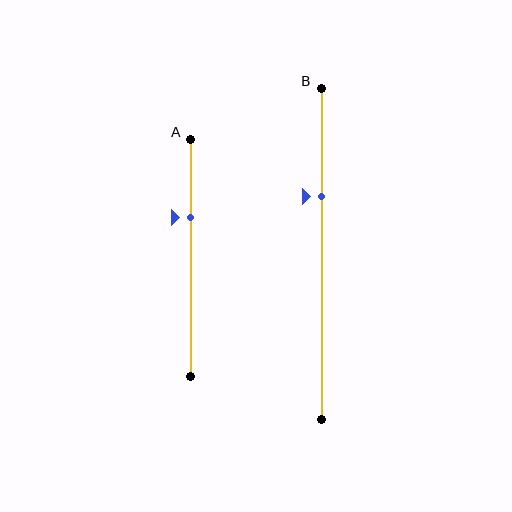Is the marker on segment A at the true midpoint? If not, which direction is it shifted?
No, the marker on segment A is shifted upward by about 17% of the segment length.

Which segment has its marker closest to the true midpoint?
Segment A has its marker closest to the true midpoint.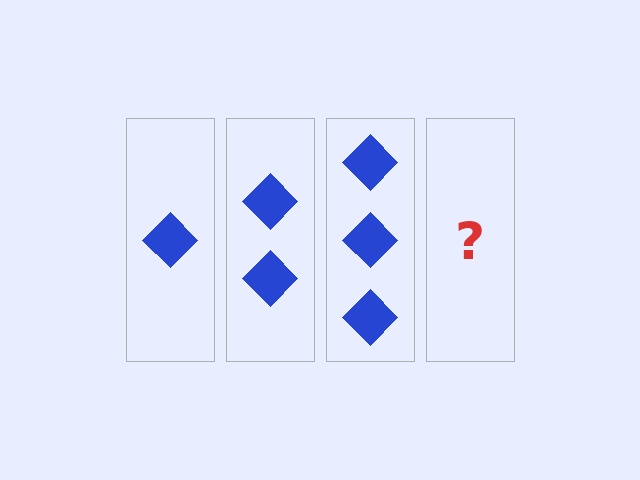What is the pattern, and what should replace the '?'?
The pattern is that each step adds one more diamond. The '?' should be 4 diamonds.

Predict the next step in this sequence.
The next step is 4 diamonds.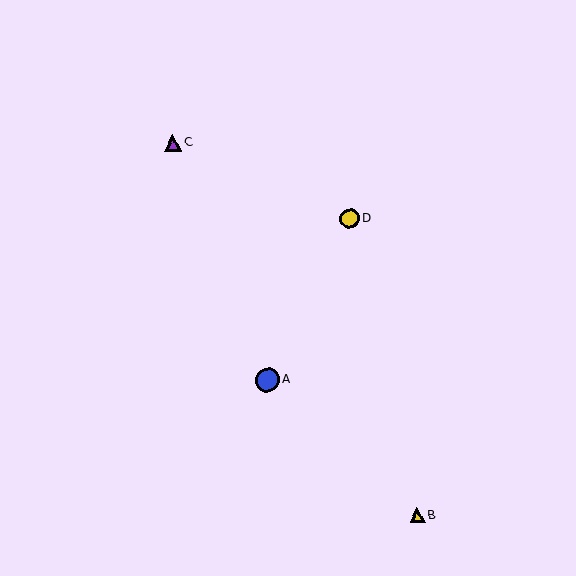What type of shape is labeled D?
Shape D is a yellow circle.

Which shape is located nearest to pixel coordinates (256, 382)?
The blue circle (labeled A) at (268, 380) is nearest to that location.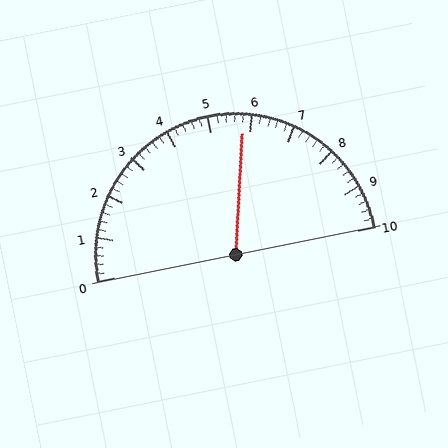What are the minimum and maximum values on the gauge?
The gauge ranges from 0 to 10.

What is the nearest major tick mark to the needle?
The nearest major tick mark is 6.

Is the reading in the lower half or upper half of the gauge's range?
The reading is in the upper half of the range (0 to 10).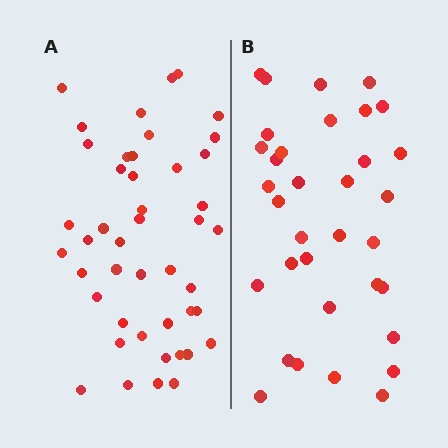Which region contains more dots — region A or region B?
Region A (the left region) has more dots.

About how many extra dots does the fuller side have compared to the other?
Region A has roughly 12 or so more dots than region B.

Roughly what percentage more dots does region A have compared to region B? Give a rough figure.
About 30% more.